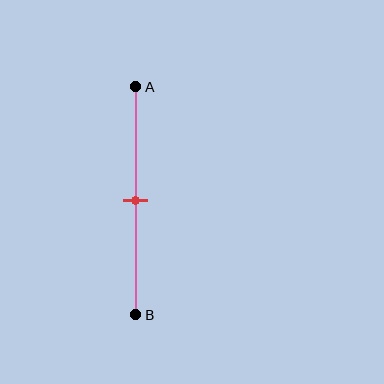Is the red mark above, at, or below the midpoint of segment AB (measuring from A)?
The red mark is approximately at the midpoint of segment AB.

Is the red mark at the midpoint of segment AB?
Yes, the mark is approximately at the midpoint.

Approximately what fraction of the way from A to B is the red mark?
The red mark is approximately 50% of the way from A to B.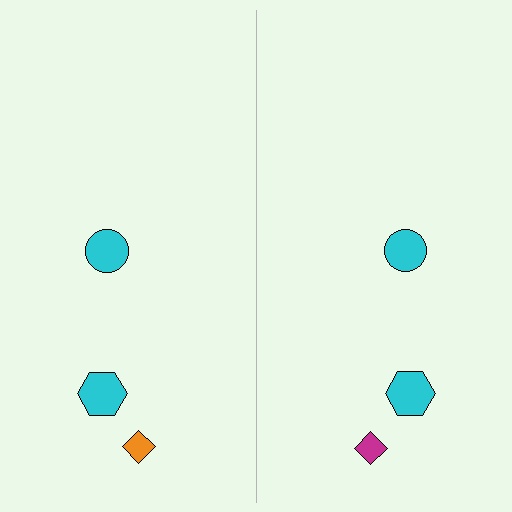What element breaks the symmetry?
The magenta diamond on the right side breaks the symmetry — its mirror counterpart is orange.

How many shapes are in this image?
There are 6 shapes in this image.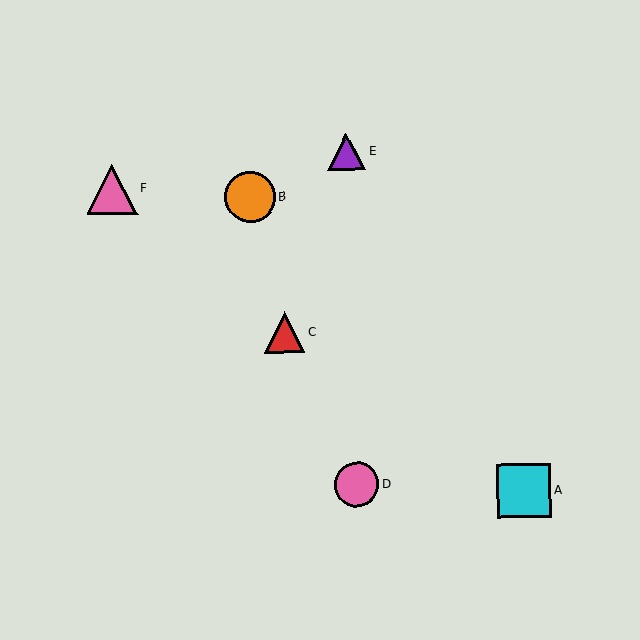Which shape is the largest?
The cyan square (labeled A) is the largest.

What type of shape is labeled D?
Shape D is a pink circle.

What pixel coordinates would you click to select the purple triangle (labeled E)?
Click at (346, 152) to select the purple triangle E.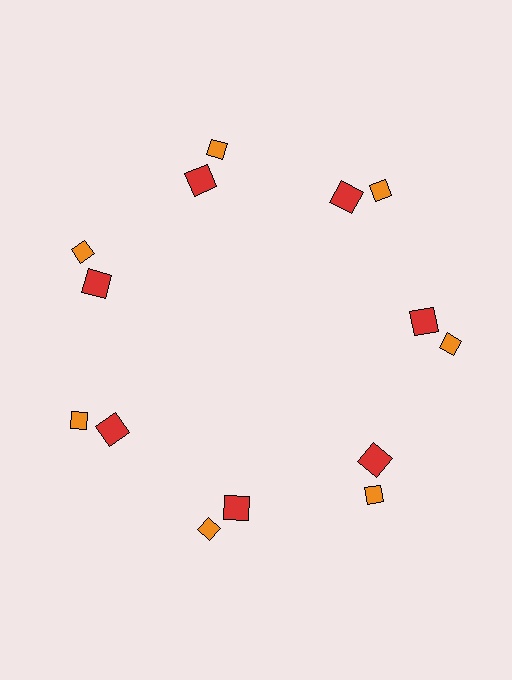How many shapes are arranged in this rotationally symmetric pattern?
There are 14 shapes, arranged in 7 groups of 2.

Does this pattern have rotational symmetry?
Yes, this pattern has 7-fold rotational symmetry. It looks the same after rotating 51 degrees around the center.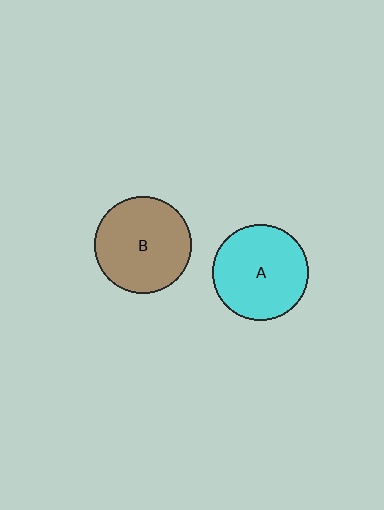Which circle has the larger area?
Circle B (brown).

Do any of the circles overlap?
No, none of the circles overlap.